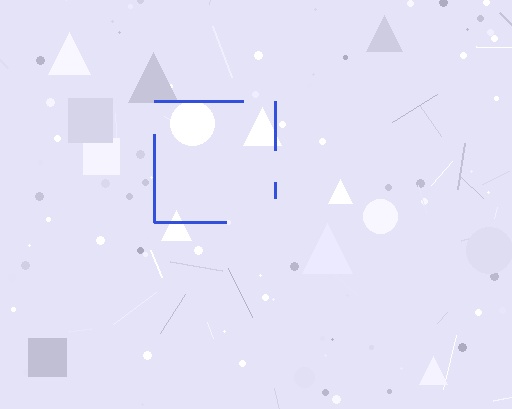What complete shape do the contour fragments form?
The contour fragments form a square.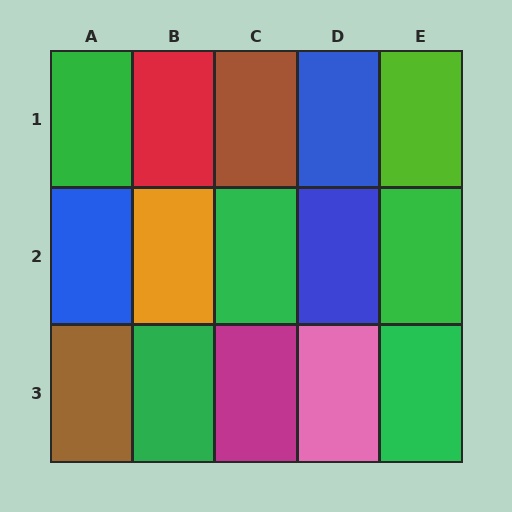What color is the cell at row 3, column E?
Green.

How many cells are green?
5 cells are green.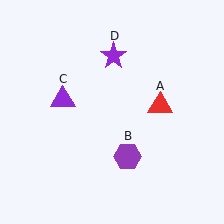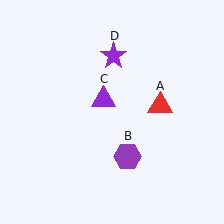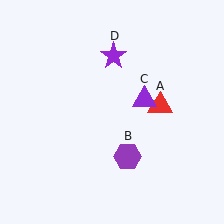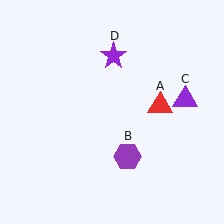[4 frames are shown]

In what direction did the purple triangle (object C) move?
The purple triangle (object C) moved right.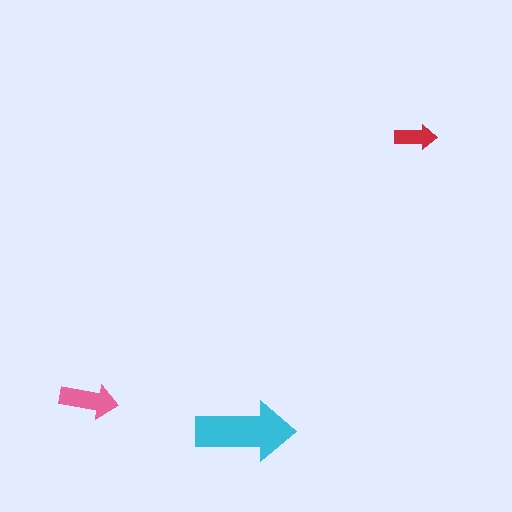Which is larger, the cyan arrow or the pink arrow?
The cyan one.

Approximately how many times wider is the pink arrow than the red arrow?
About 1.5 times wider.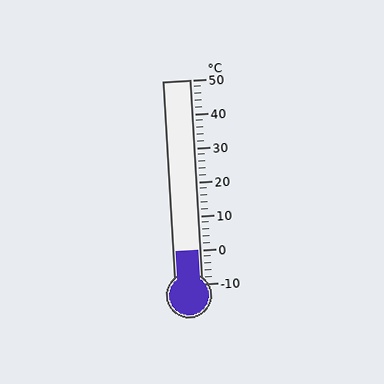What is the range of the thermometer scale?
The thermometer scale ranges from -10°C to 50°C.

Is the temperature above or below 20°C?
The temperature is below 20°C.